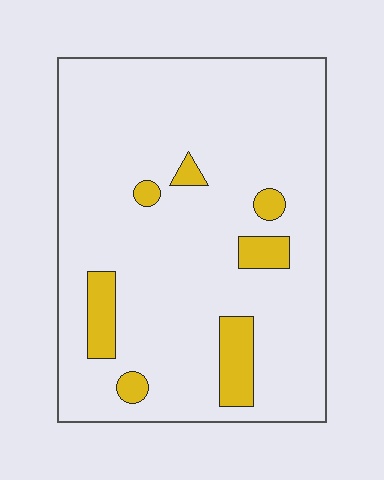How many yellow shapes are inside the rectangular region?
7.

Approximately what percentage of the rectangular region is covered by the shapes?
Approximately 10%.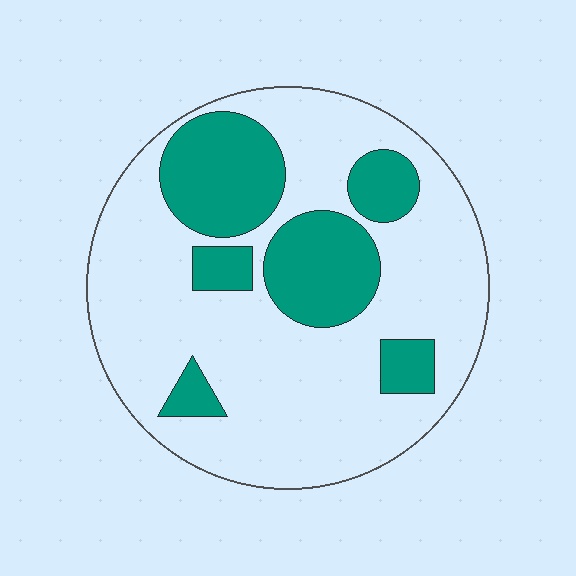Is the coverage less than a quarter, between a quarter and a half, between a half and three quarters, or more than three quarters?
Between a quarter and a half.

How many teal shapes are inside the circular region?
6.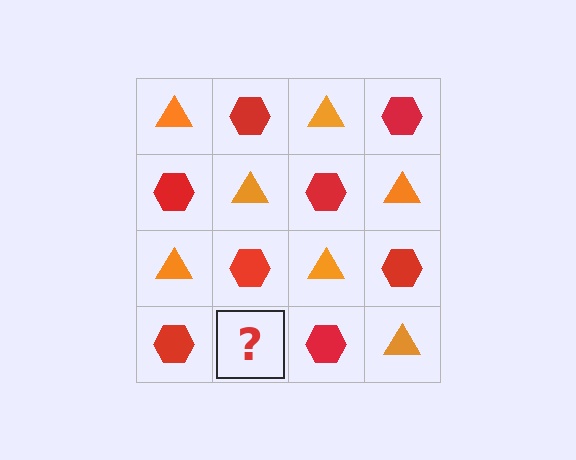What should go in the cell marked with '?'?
The missing cell should contain an orange triangle.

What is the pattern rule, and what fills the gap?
The rule is that it alternates orange triangle and red hexagon in a checkerboard pattern. The gap should be filled with an orange triangle.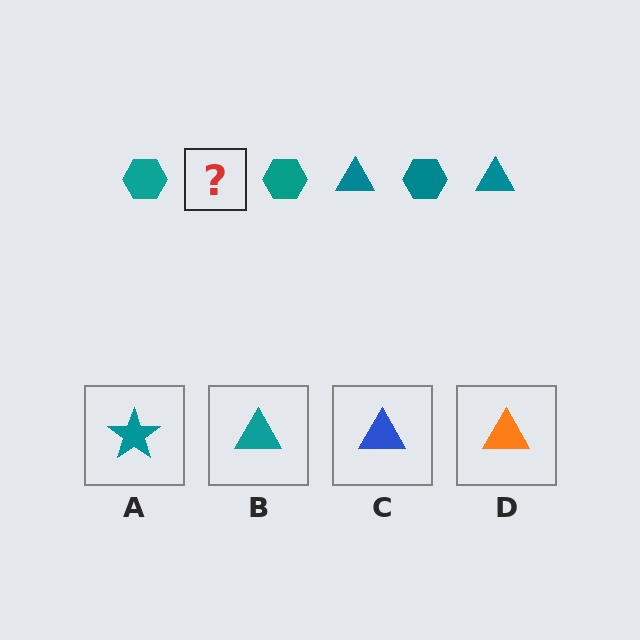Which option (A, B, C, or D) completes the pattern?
B.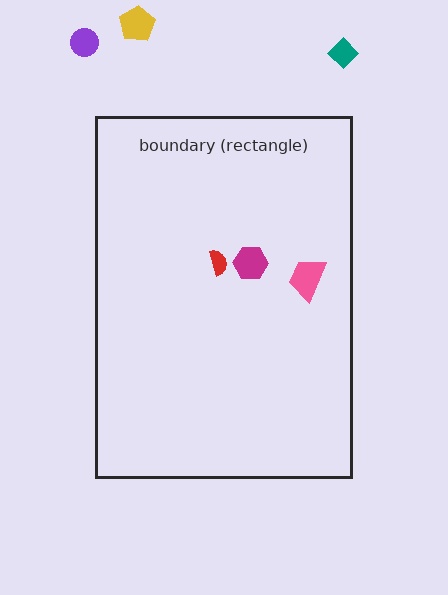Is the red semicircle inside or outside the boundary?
Inside.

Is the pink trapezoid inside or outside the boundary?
Inside.